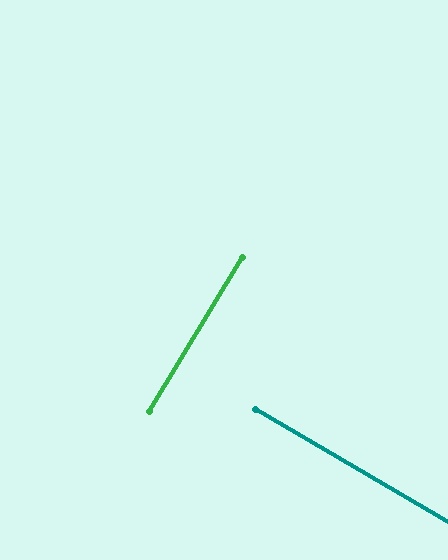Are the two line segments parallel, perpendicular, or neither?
Perpendicular — they meet at approximately 89°.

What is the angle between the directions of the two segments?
Approximately 89 degrees.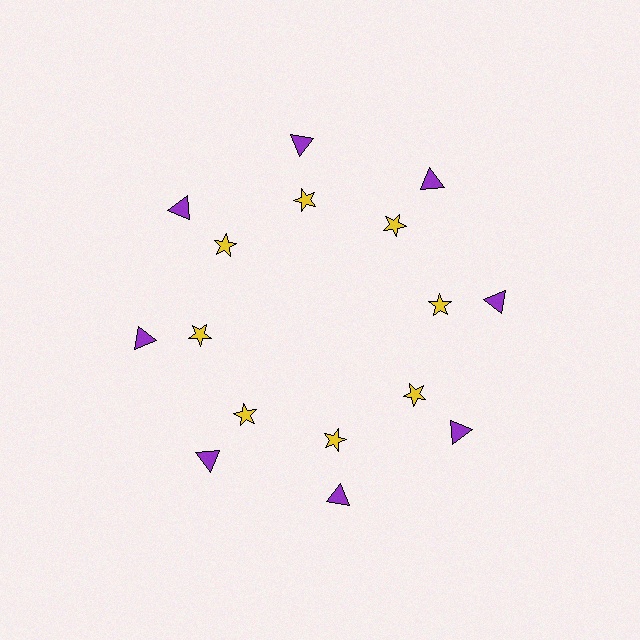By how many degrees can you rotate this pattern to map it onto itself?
The pattern maps onto itself every 45 degrees of rotation.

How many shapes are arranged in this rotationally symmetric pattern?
There are 16 shapes, arranged in 8 groups of 2.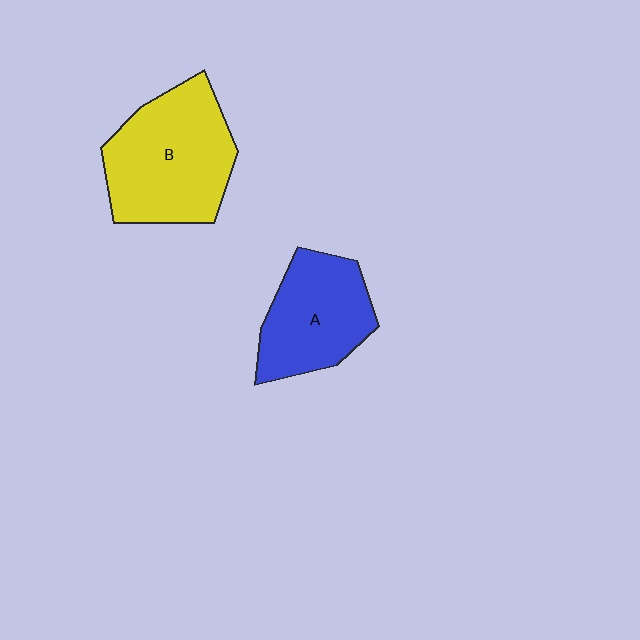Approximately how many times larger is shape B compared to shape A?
Approximately 1.3 times.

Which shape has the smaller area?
Shape A (blue).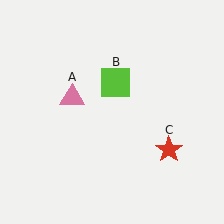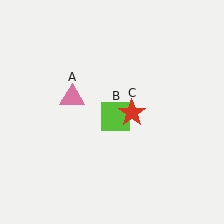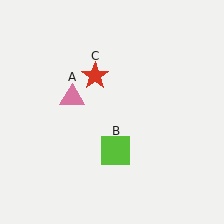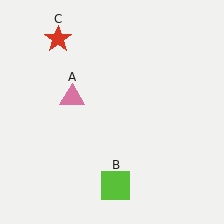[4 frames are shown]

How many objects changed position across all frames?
2 objects changed position: lime square (object B), red star (object C).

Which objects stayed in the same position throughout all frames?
Pink triangle (object A) remained stationary.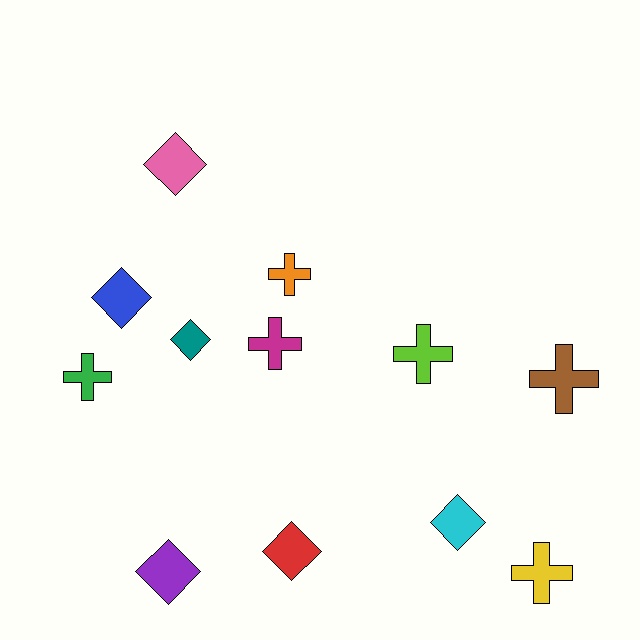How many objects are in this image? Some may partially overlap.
There are 12 objects.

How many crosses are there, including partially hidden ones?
There are 6 crosses.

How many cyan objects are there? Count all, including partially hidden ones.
There is 1 cyan object.